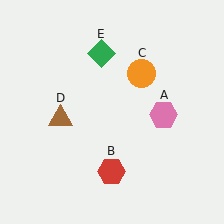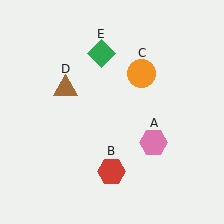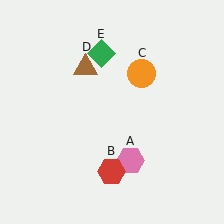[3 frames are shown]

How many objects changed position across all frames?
2 objects changed position: pink hexagon (object A), brown triangle (object D).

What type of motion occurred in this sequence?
The pink hexagon (object A), brown triangle (object D) rotated clockwise around the center of the scene.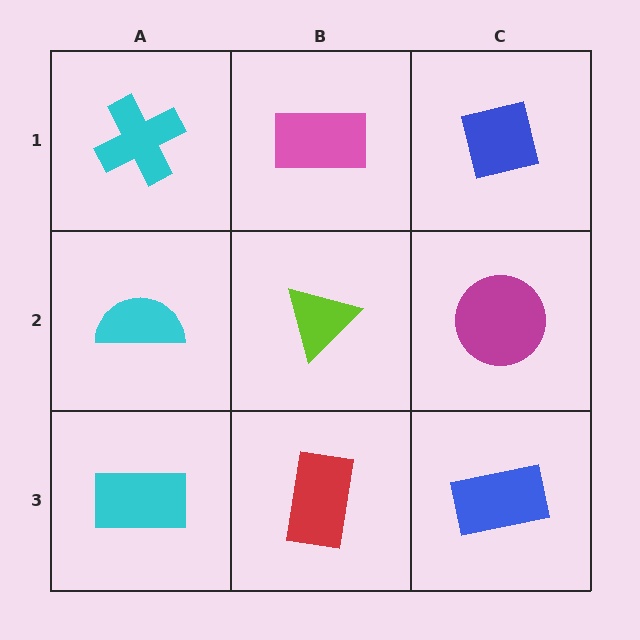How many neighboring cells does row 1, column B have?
3.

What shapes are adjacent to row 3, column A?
A cyan semicircle (row 2, column A), a red rectangle (row 3, column B).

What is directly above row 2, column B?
A pink rectangle.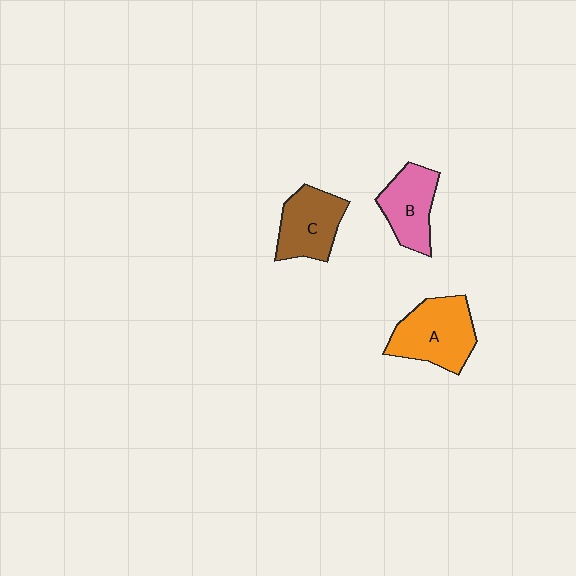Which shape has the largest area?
Shape A (orange).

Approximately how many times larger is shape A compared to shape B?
Approximately 1.3 times.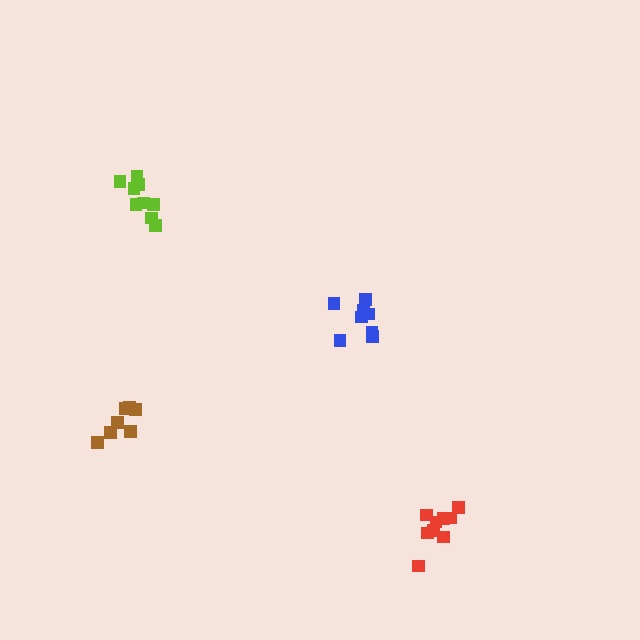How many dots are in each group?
Group 1: 7 dots, Group 2: 9 dots, Group 3: 9 dots, Group 4: 9 dots (34 total).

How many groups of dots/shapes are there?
There are 4 groups.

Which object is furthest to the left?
The brown cluster is leftmost.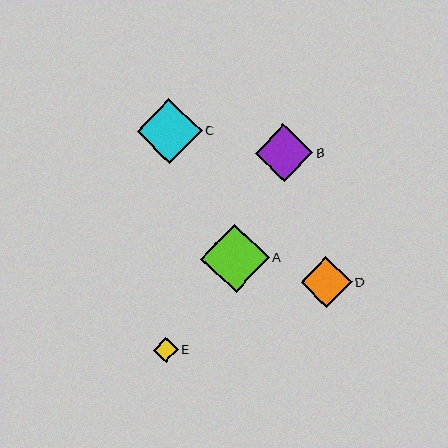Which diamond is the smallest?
Diamond E is the smallest with a size of approximately 25 pixels.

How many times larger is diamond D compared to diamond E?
Diamond D is approximately 2.0 times the size of diamond E.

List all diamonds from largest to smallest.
From largest to smallest: A, C, B, D, E.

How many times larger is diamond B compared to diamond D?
Diamond B is approximately 1.1 times the size of diamond D.